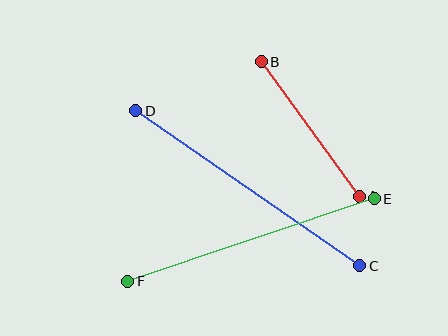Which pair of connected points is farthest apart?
Points C and D are farthest apart.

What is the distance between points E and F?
The distance is approximately 260 pixels.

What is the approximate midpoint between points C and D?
The midpoint is at approximately (248, 188) pixels.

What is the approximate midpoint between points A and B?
The midpoint is at approximately (310, 129) pixels.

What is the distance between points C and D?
The distance is approximately 273 pixels.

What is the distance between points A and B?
The distance is approximately 166 pixels.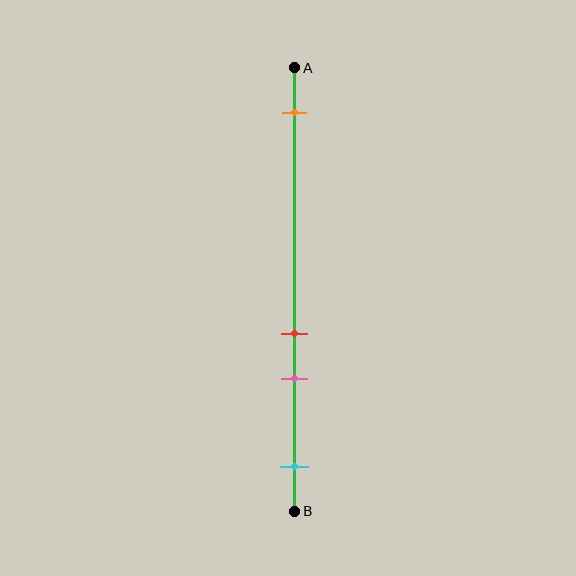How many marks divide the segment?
There are 4 marks dividing the segment.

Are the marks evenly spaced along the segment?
No, the marks are not evenly spaced.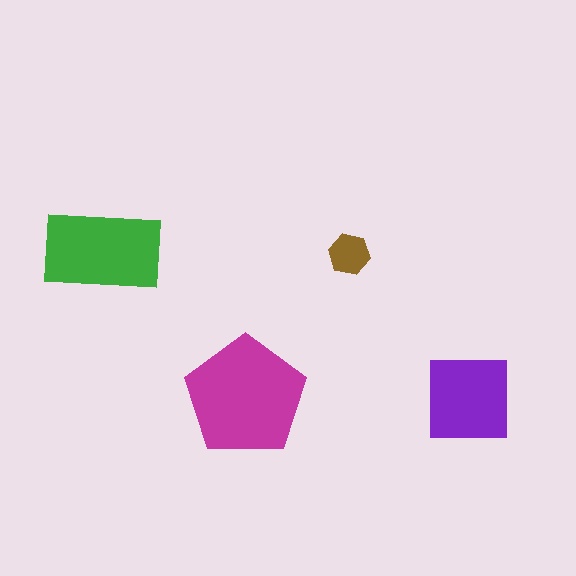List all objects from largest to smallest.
The magenta pentagon, the green rectangle, the purple square, the brown hexagon.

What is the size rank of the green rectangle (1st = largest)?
2nd.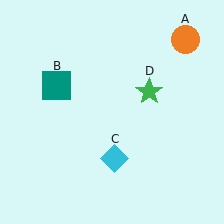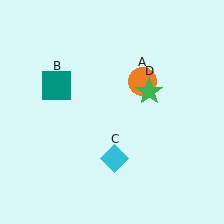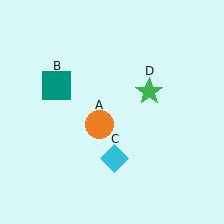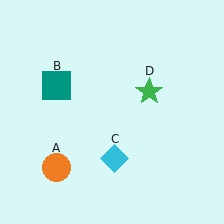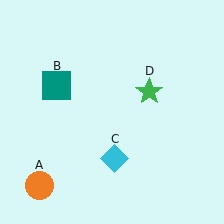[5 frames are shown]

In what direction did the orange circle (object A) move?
The orange circle (object A) moved down and to the left.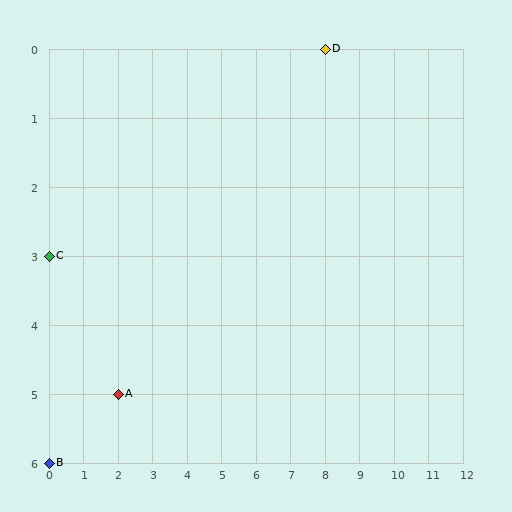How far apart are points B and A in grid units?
Points B and A are 2 columns and 1 row apart (about 2.2 grid units diagonally).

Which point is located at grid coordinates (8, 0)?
Point D is at (8, 0).